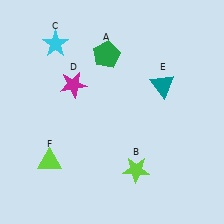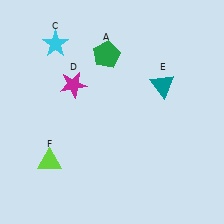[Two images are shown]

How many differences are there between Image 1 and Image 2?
There is 1 difference between the two images.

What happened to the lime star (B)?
The lime star (B) was removed in Image 2. It was in the bottom-right area of Image 1.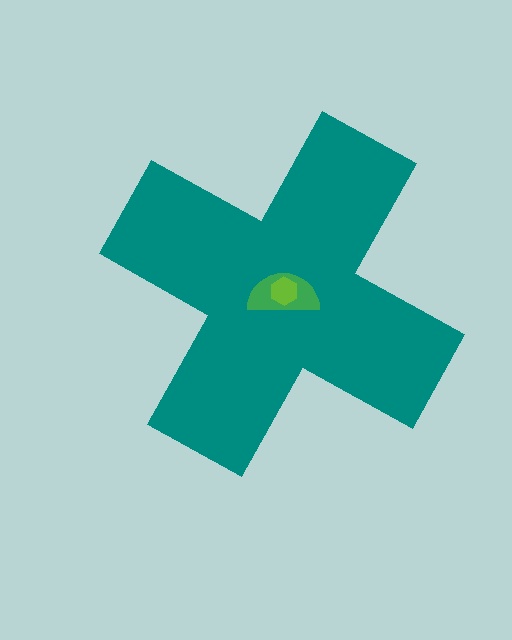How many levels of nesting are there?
3.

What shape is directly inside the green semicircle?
The lime hexagon.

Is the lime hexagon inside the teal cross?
Yes.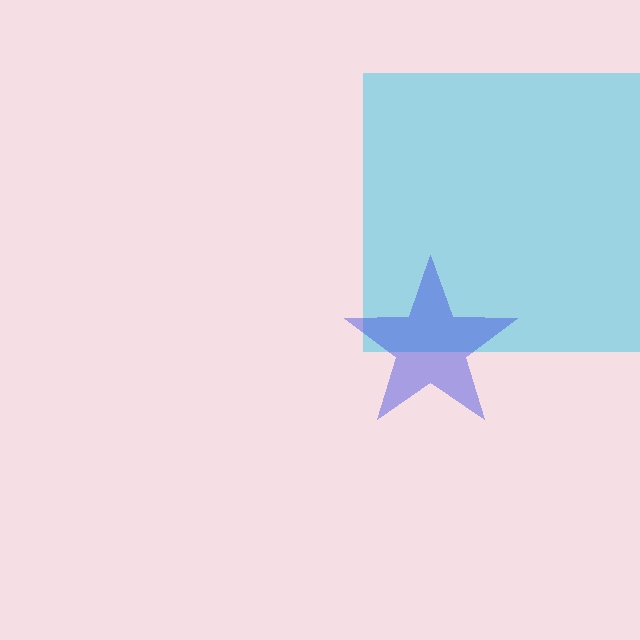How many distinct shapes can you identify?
There are 2 distinct shapes: a cyan square, a blue star.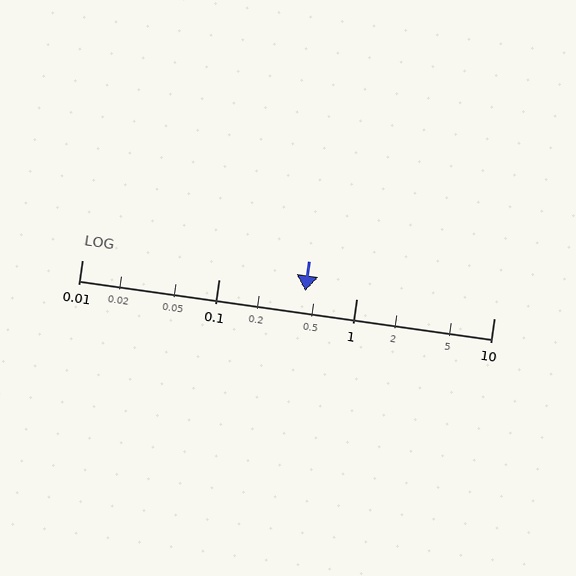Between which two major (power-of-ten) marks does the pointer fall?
The pointer is between 0.1 and 1.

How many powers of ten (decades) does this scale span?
The scale spans 3 decades, from 0.01 to 10.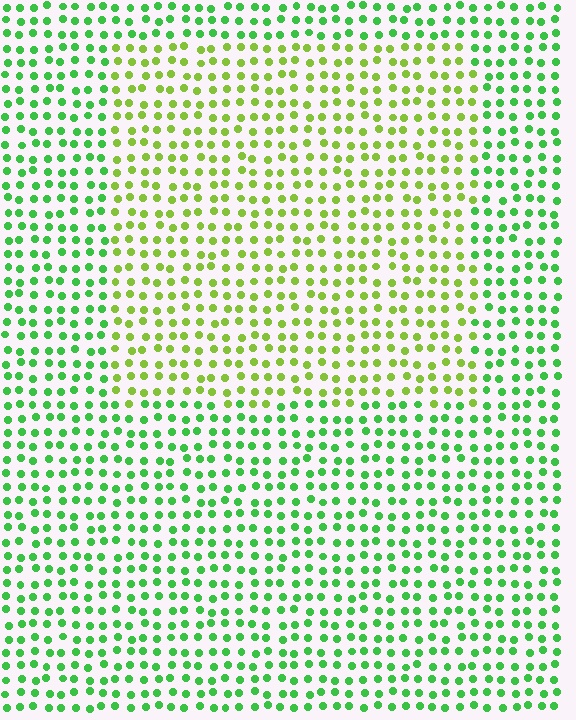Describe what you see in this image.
The image is filled with small green elements in a uniform arrangement. A rectangle-shaped region is visible where the elements are tinted to a slightly different hue, forming a subtle color boundary.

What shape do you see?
I see a rectangle.